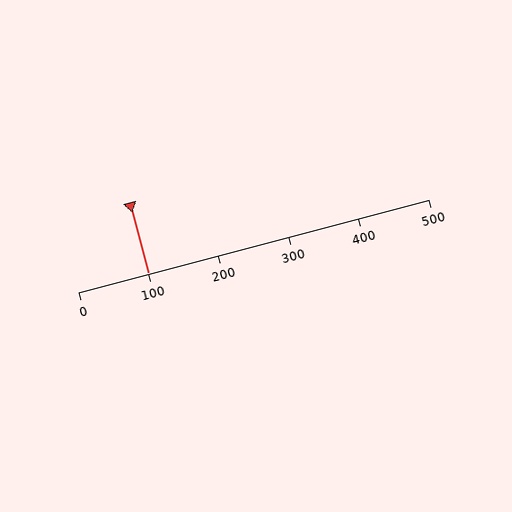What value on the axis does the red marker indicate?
The marker indicates approximately 100.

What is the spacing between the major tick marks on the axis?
The major ticks are spaced 100 apart.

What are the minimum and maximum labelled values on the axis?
The axis runs from 0 to 500.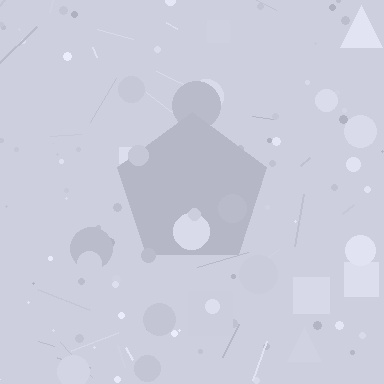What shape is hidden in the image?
A pentagon is hidden in the image.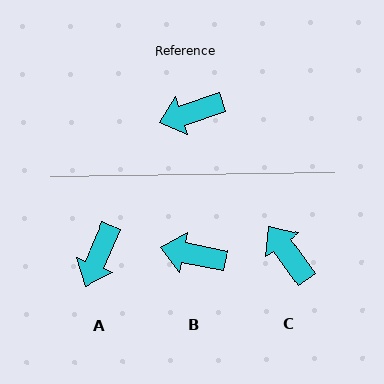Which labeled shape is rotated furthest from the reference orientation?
C, about 72 degrees away.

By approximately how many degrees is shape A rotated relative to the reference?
Approximately 49 degrees counter-clockwise.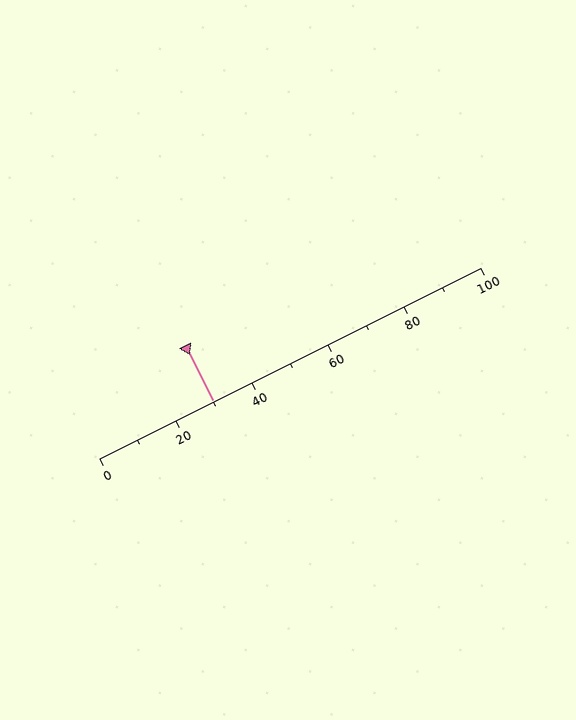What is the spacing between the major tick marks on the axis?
The major ticks are spaced 20 apart.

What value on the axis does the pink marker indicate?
The marker indicates approximately 30.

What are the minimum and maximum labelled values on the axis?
The axis runs from 0 to 100.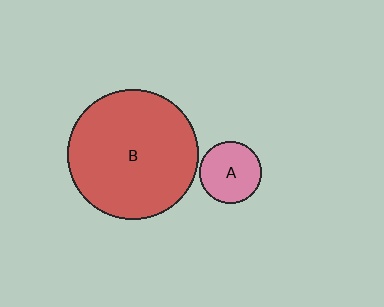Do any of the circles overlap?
No, none of the circles overlap.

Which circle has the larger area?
Circle B (red).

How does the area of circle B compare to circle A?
Approximately 4.4 times.